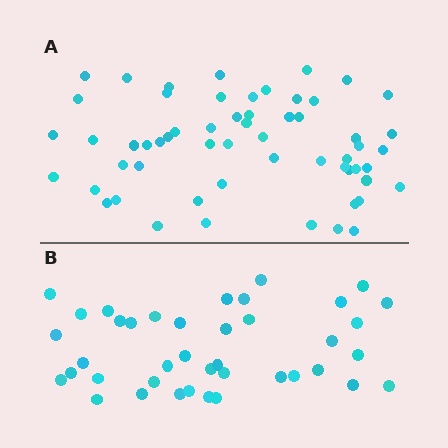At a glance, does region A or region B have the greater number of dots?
Region A (the top region) has more dots.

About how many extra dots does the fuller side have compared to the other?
Region A has approximately 20 more dots than region B.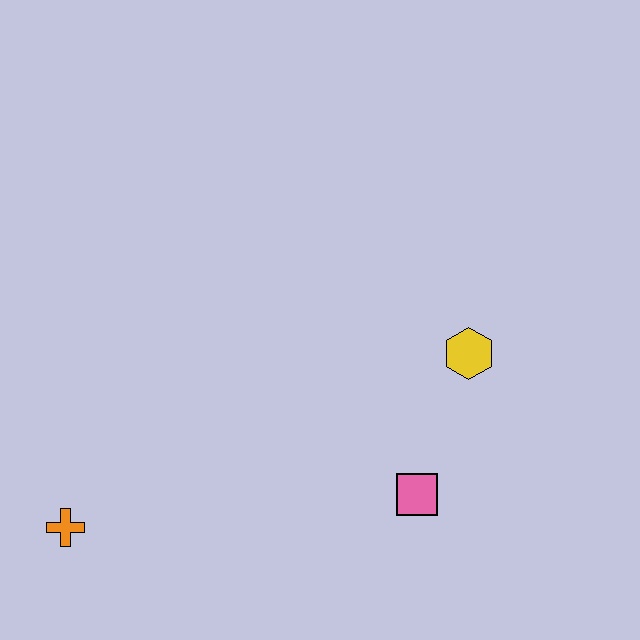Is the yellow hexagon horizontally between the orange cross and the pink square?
No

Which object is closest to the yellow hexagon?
The pink square is closest to the yellow hexagon.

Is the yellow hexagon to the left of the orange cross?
No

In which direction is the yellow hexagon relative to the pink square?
The yellow hexagon is above the pink square.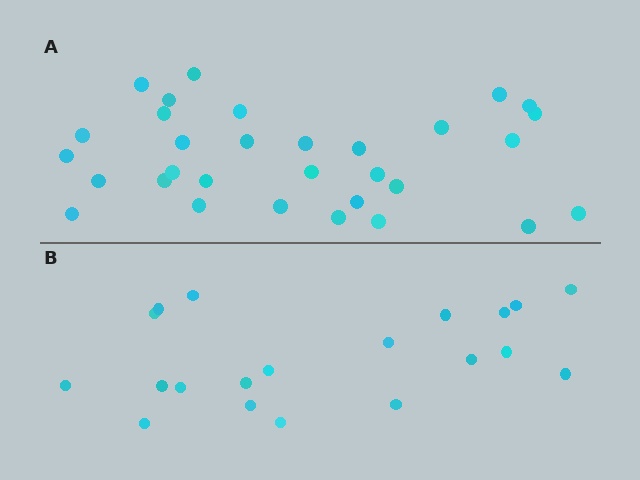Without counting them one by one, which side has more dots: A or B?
Region A (the top region) has more dots.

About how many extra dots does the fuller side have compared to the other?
Region A has roughly 12 or so more dots than region B.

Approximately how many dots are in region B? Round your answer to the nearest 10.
About 20 dots.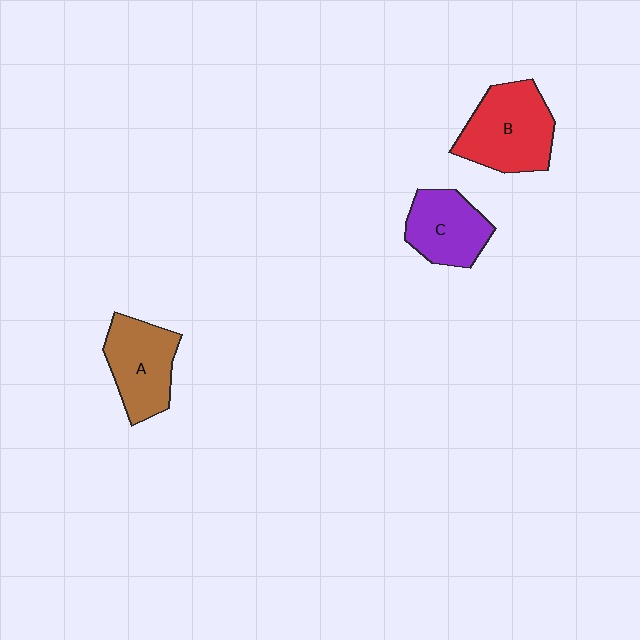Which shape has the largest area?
Shape B (red).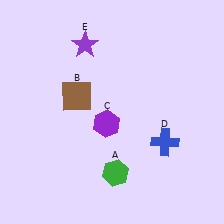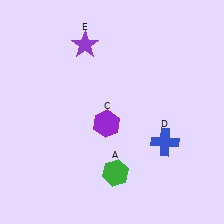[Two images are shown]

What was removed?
The brown square (B) was removed in Image 2.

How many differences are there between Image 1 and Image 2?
There is 1 difference between the two images.